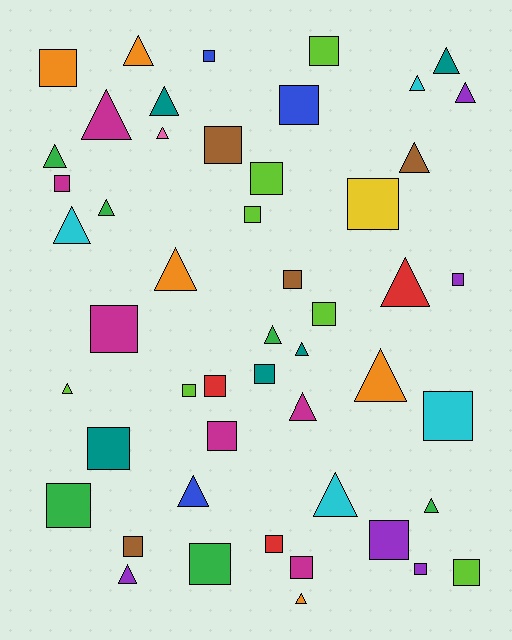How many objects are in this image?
There are 50 objects.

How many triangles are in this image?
There are 23 triangles.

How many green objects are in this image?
There are 6 green objects.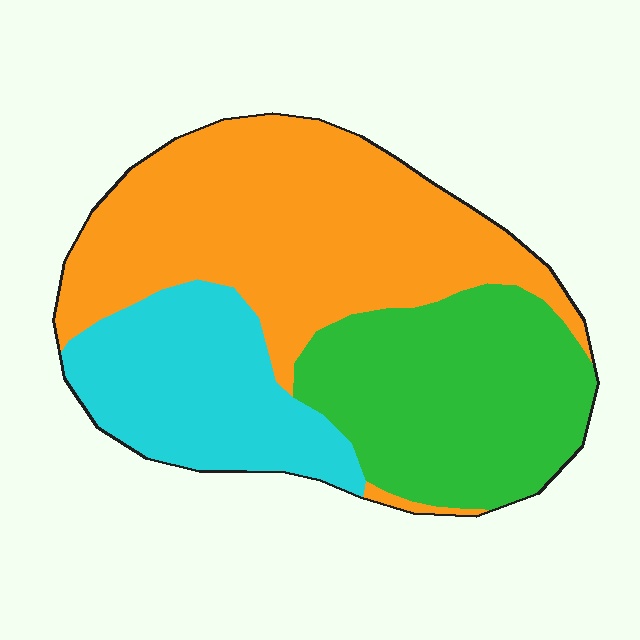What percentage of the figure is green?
Green covers around 30% of the figure.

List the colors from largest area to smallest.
From largest to smallest: orange, green, cyan.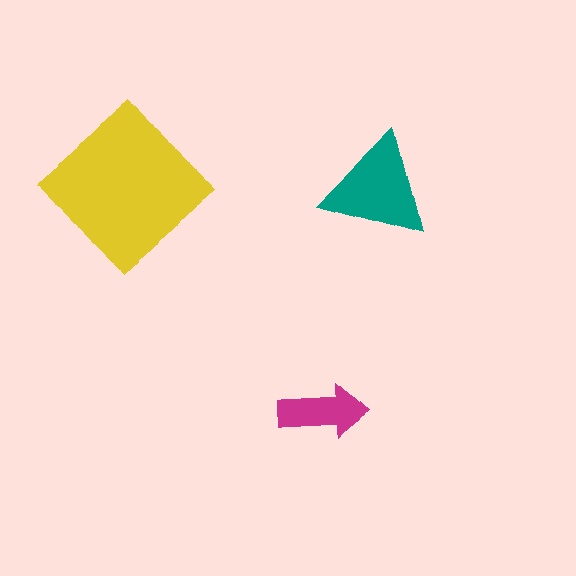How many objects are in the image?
There are 3 objects in the image.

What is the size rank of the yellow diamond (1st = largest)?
1st.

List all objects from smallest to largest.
The magenta arrow, the teal triangle, the yellow diamond.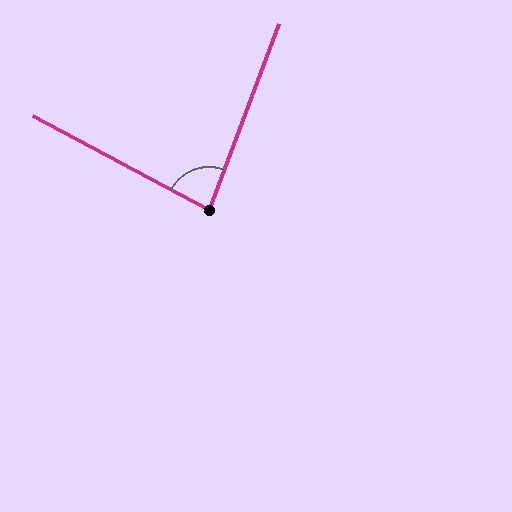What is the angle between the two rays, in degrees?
Approximately 83 degrees.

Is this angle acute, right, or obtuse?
It is acute.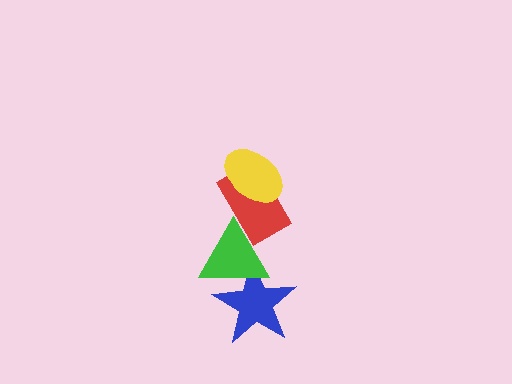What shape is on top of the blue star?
The green triangle is on top of the blue star.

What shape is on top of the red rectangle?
The yellow ellipse is on top of the red rectangle.